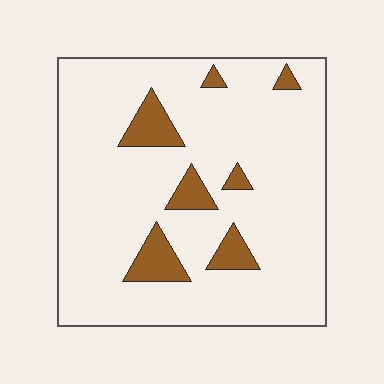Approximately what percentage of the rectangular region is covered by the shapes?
Approximately 10%.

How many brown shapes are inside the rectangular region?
7.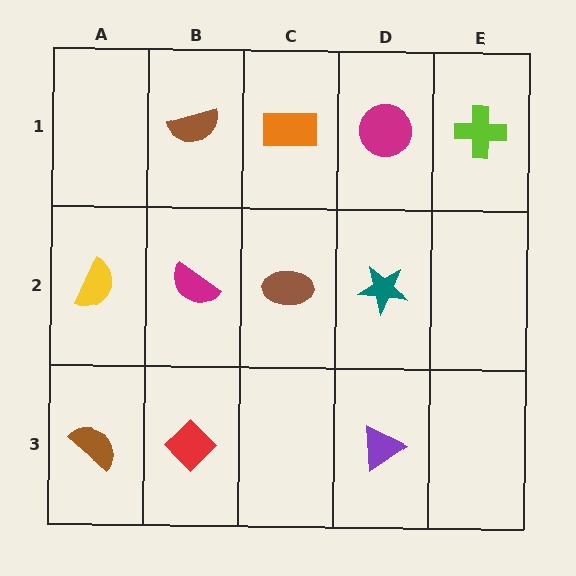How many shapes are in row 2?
4 shapes.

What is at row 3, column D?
A purple triangle.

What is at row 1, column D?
A magenta circle.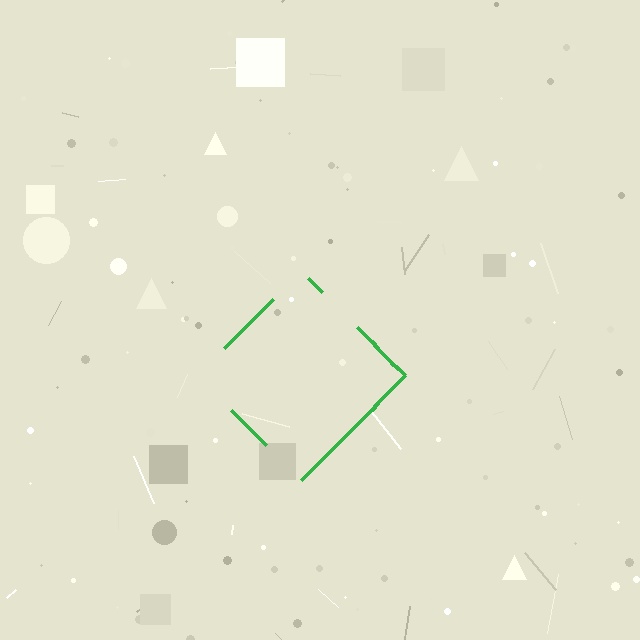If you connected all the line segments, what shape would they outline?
They would outline a diamond.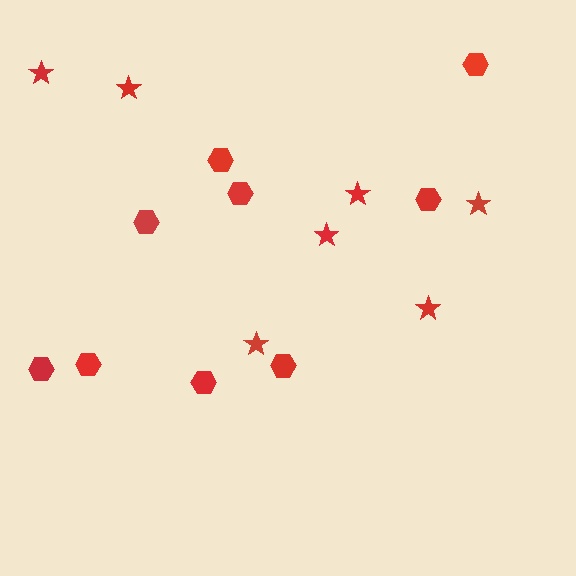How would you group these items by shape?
There are 2 groups: one group of stars (7) and one group of hexagons (9).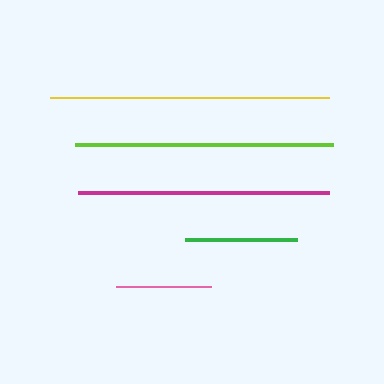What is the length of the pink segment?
The pink segment is approximately 95 pixels long.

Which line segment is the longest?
The yellow line is the longest at approximately 279 pixels.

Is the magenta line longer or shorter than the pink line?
The magenta line is longer than the pink line.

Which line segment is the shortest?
The pink line is the shortest at approximately 95 pixels.